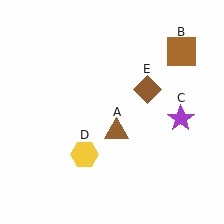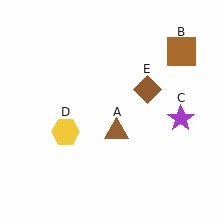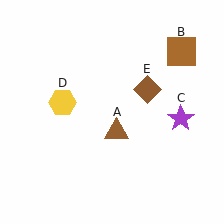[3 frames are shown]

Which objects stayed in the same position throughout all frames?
Brown triangle (object A) and brown square (object B) and purple star (object C) and brown diamond (object E) remained stationary.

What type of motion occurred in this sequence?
The yellow hexagon (object D) rotated clockwise around the center of the scene.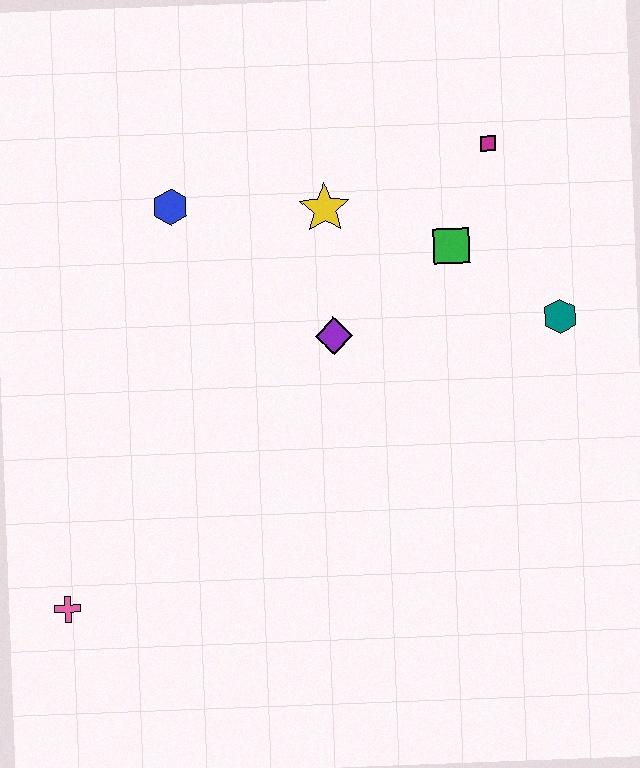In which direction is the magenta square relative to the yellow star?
The magenta square is to the right of the yellow star.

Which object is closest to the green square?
The magenta square is closest to the green square.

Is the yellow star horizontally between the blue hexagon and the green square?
Yes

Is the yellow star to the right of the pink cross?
Yes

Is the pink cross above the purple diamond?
No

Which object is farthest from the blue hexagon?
The pink cross is farthest from the blue hexagon.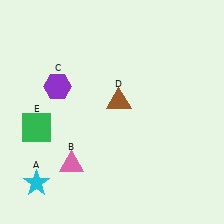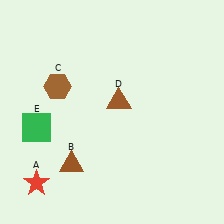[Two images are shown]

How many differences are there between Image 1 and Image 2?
There are 3 differences between the two images.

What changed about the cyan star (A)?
In Image 1, A is cyan. In Image 2, it changed to red.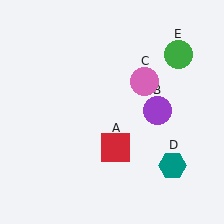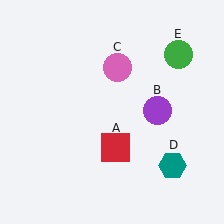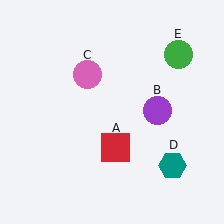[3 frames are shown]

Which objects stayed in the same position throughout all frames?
Red square (object A) and purple circle (object B) and teal hexagon (object D) and green circle (object E) remained stationary.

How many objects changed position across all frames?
1 object changed position: pink circle (object C).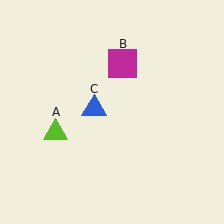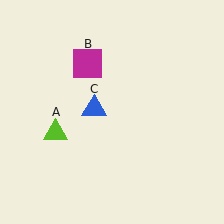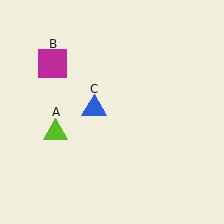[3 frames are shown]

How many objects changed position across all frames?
1 object changed position: magenta square (object B).